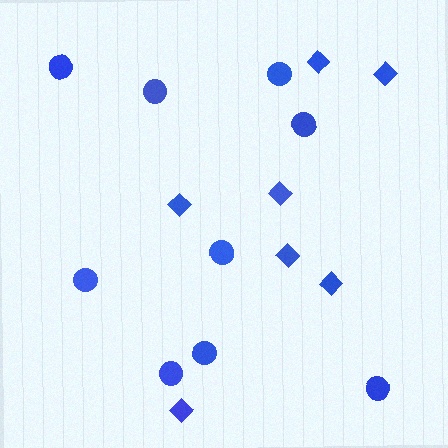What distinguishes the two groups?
There are 2 groups: one group of circles (9) and one group of diamonds (7).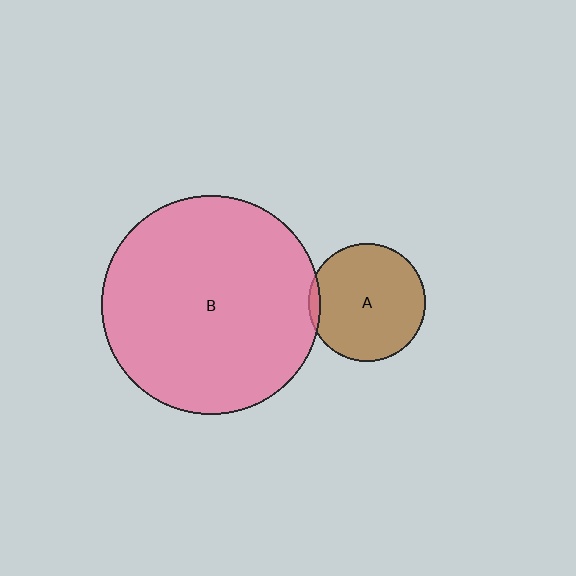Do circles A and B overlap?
Yes.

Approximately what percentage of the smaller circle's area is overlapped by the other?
Approximately 5%.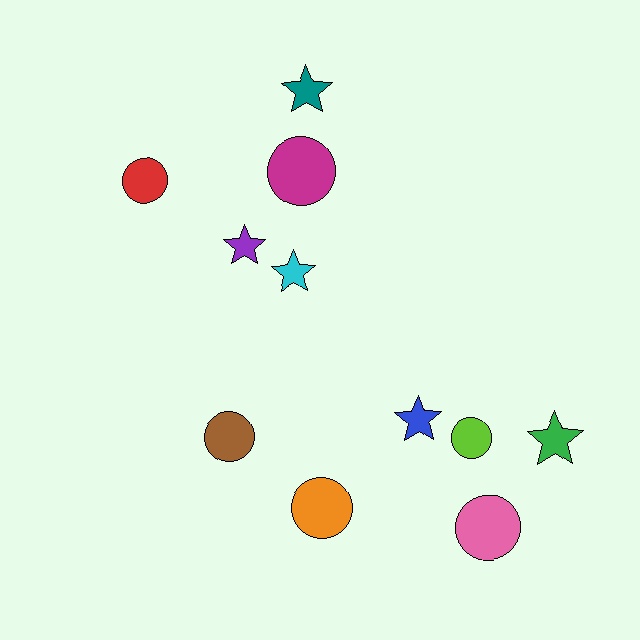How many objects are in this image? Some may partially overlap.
There are 11 objects.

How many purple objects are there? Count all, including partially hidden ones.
There is 1 purple object.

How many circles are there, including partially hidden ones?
There are 6 circles.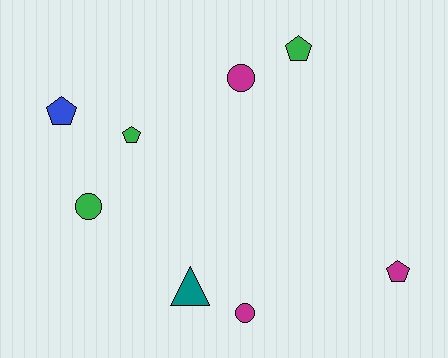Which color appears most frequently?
Magenta, with 3 objects.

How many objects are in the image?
There are 8 objects.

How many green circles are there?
There is 1 green circle.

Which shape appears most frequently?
Pentagon, with 4 objects.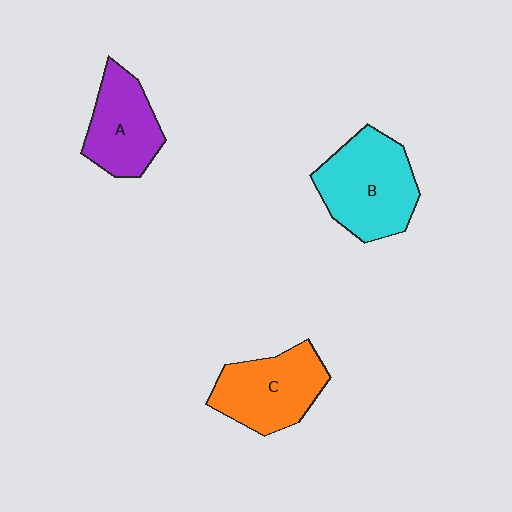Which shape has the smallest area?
Shape A (purple).